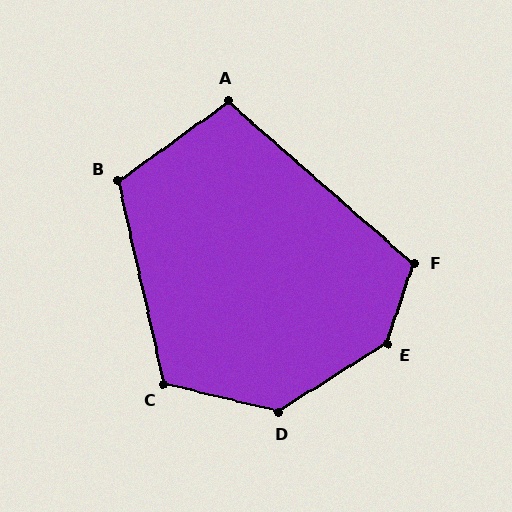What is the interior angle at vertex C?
Approximately 117 degrees (obtuse).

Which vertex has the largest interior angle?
E, at approximately 140 degrees.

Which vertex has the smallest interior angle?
A, at approximately 103 degrees.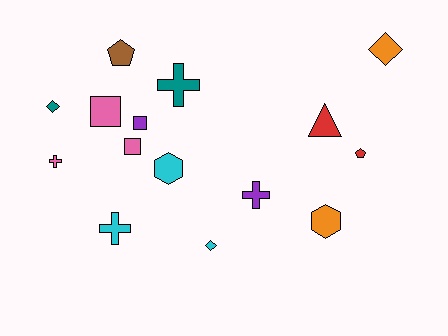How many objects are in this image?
There are 15 objects.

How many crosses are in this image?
There are 4 crosses.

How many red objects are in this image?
There are 2 red objects.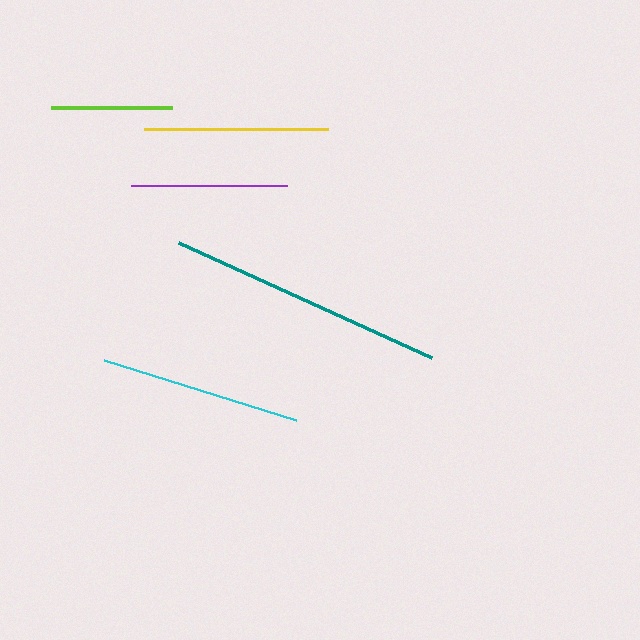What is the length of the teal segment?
The teal segment is approximately 279 pixels long.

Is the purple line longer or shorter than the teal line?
The teal line is longer than the purple line.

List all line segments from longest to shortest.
From longest to shortest: teal, cyan, yellow, purple, lime.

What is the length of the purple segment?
The purple segment is approximately 156 pixels long.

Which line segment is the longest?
The teal line is the longest at approximately 279 pixels.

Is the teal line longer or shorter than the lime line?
The teal line is longer than the lime line.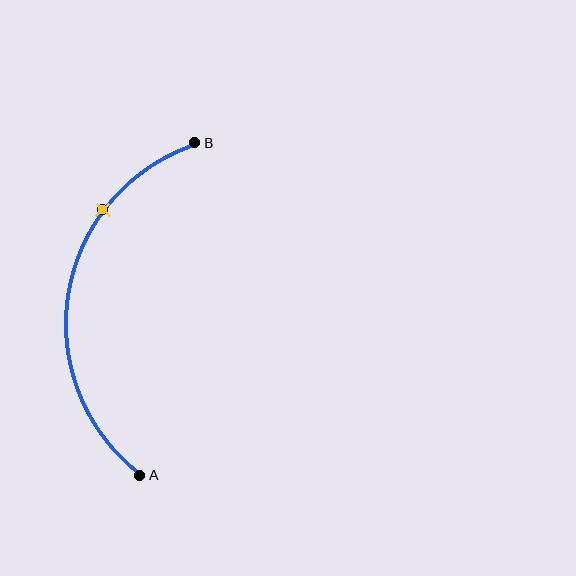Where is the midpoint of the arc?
The arc midpoint is the point on the curve farthest from the straight line joining A and B. It sits to the left of that line.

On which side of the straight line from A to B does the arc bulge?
The arc bulges to the left of the straight line connecting A and B.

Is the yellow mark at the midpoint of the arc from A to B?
No. The yellow mark lies on the arc but is closer to endpoint B. The arc midpoint would be at the point on the curve equidistant along the arc from both A and B.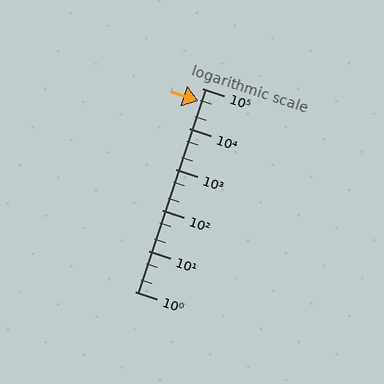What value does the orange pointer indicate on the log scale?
The pointer indicates approximately 48000.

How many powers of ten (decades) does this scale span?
The scale spans 5 decades, from 1 to 100000.